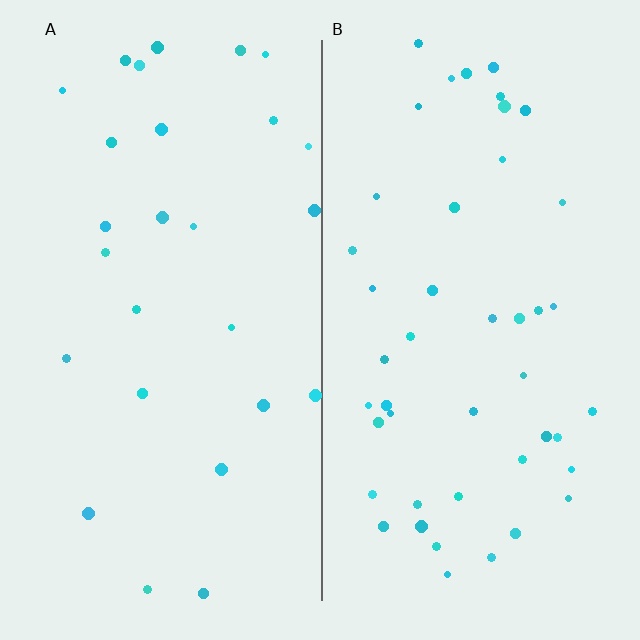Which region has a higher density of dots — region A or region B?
B (the right).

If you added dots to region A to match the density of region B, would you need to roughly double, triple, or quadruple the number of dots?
Approximately double.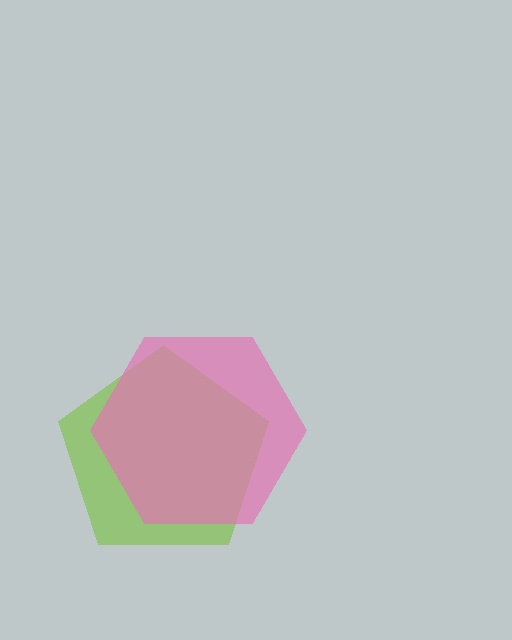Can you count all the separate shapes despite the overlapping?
Yes, there are 2 separate shapes.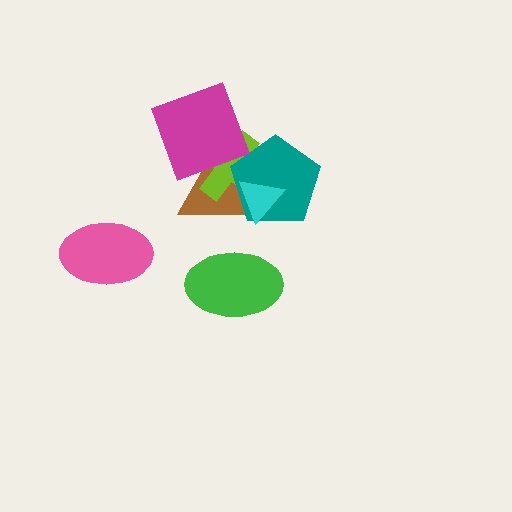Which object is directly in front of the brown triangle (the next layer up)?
The lime cross is directly in front of the brown triangle.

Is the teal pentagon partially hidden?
Yes, it is partially covered by another shape.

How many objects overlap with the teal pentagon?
3 objects overlap with the teal pentagon.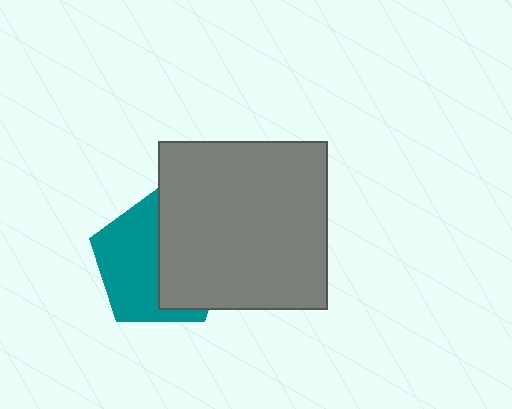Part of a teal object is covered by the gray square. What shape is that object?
It is a pentagon.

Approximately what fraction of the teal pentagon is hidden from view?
Roughly 49% of the teal pentagon is hidden behind the gray square.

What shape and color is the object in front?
The object in front is a gray square.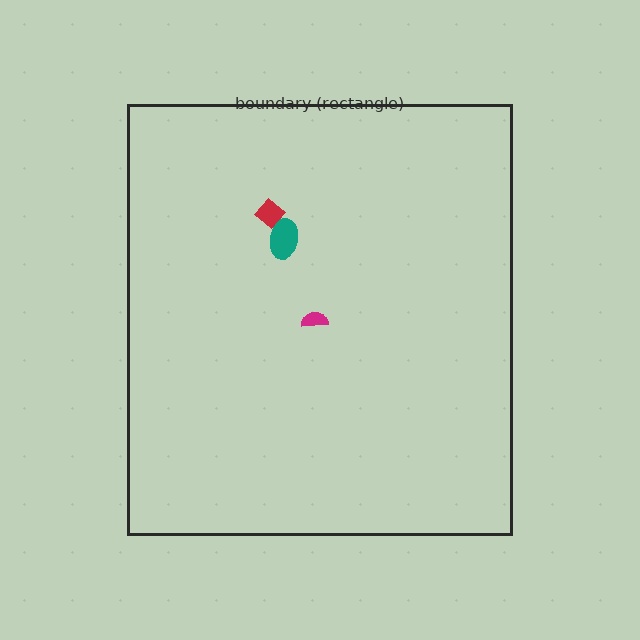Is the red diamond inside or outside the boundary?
Inside.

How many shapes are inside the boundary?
3 inside, 0 outside.